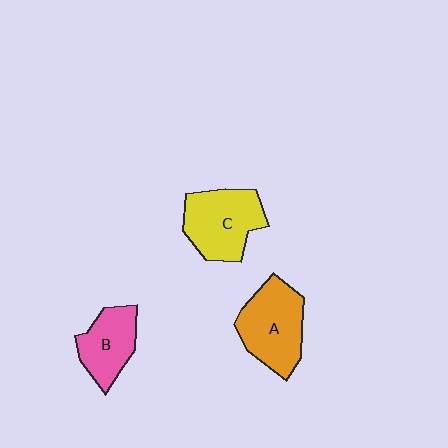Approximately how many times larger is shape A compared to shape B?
Approximately 1.4 times.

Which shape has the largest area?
Shape A (orange).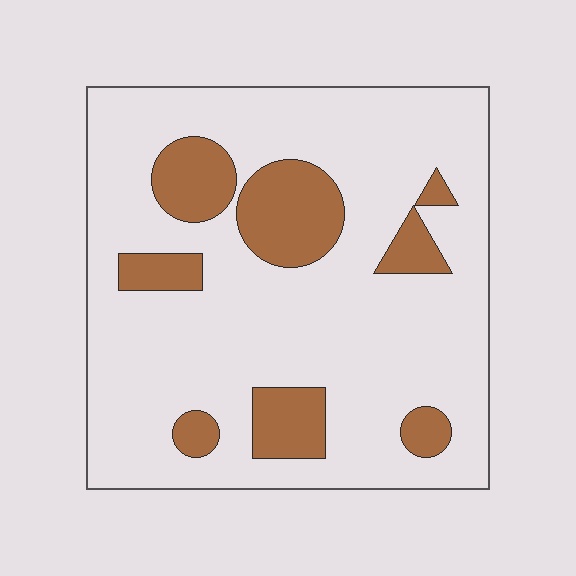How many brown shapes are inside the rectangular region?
8.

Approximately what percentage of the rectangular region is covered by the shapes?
Approximately 20%.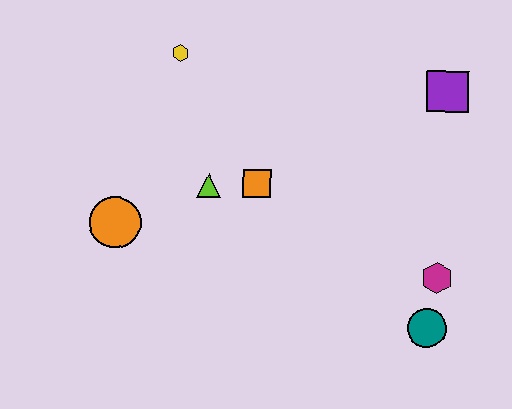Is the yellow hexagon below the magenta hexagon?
No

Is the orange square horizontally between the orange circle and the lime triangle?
No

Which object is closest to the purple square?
The magenta hexagon is closest to the purple square.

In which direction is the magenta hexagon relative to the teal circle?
The magenta hexagon is above the teal circle.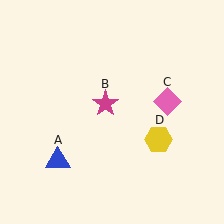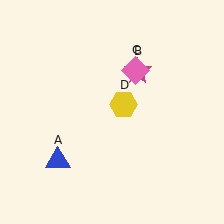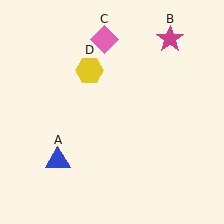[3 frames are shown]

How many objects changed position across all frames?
3 objects changed position: magenta star (object B), pink diamond (object C), yellow hexagon (object D).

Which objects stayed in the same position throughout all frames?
Blue triangle (object A) remained stationary.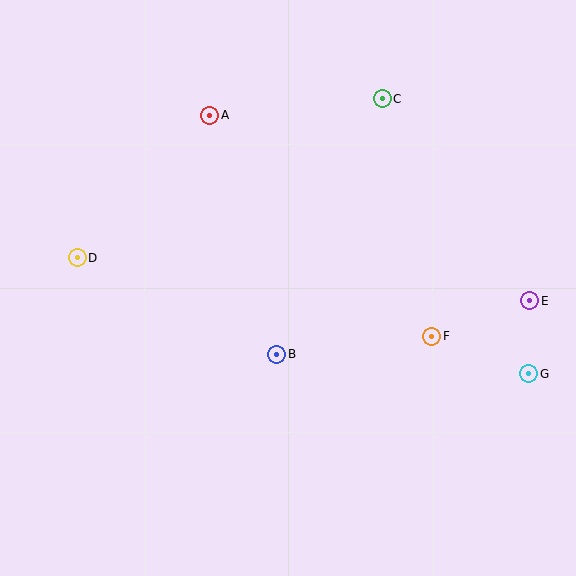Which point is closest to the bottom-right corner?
Point G is closest to the bottom-right corner.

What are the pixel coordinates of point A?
Point A is at (210, 115).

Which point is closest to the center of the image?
Point B at (277, 354) is closest to the center.